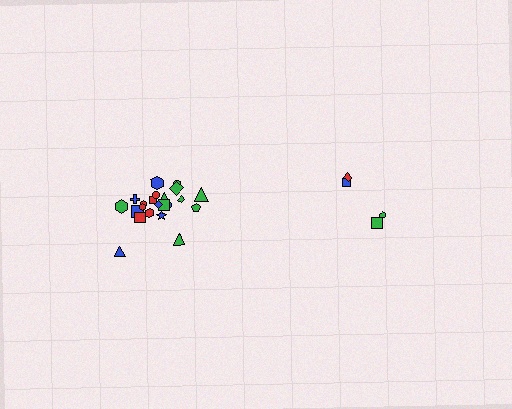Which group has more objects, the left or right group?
The left group.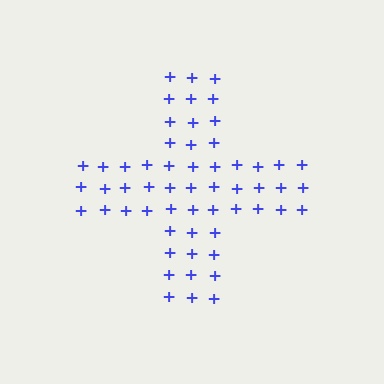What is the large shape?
The large shape is a cross.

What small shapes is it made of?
It is made of small plus signs.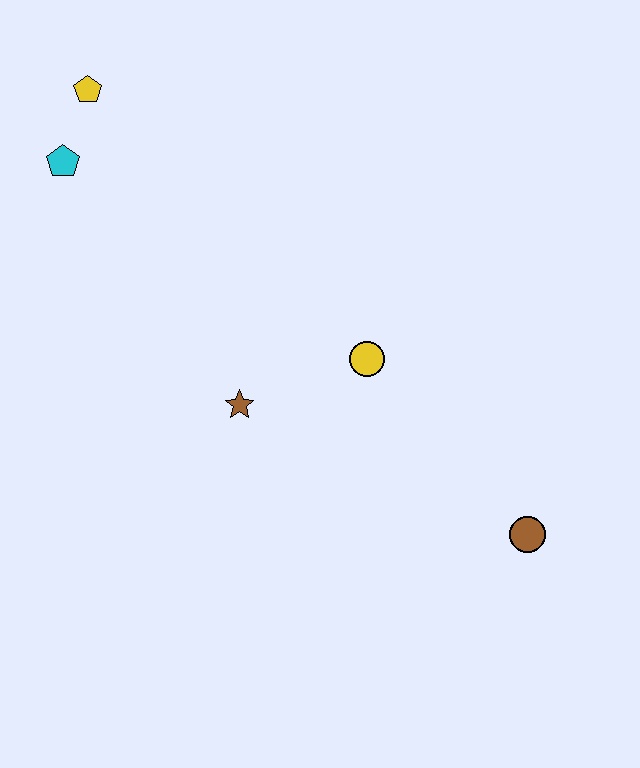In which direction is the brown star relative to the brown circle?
The brown star is to the left of the brown circle.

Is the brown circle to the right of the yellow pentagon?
Yes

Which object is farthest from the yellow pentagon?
The brown circle is farthest from the yellow pentagon.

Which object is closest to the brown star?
The yellow circle is closest to the brown star.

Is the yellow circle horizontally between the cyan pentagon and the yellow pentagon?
No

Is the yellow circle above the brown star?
Yes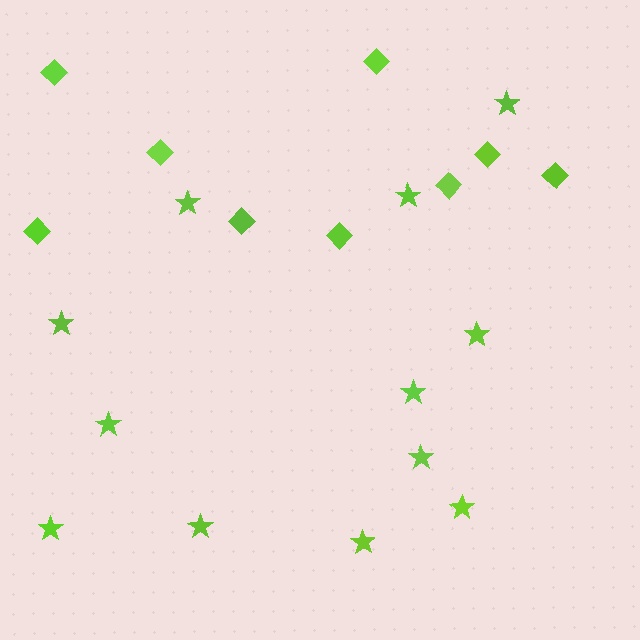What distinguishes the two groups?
There are 2 groups: one group of stars (12) and one group of diamonds (9).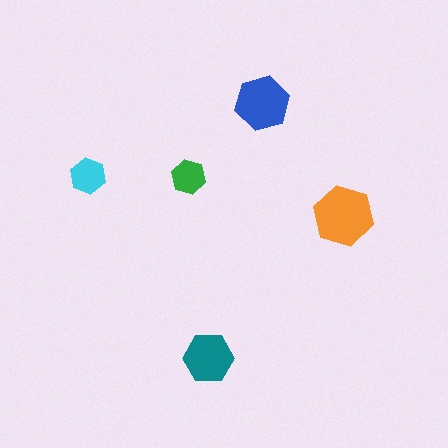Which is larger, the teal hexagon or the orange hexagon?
The orange one.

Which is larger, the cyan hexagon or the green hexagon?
The cyan one.